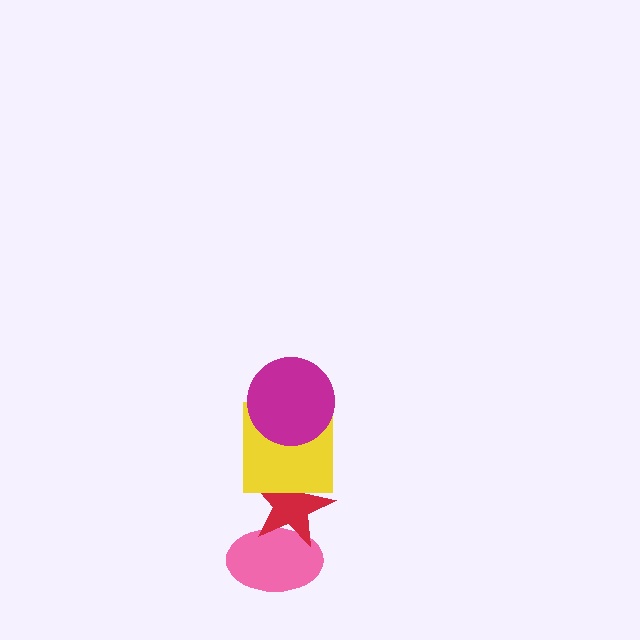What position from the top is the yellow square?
The yellow square is 2nd from the top.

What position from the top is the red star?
The red star is 3rd from the top.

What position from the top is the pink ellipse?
The pink ellipse is 4th from the top.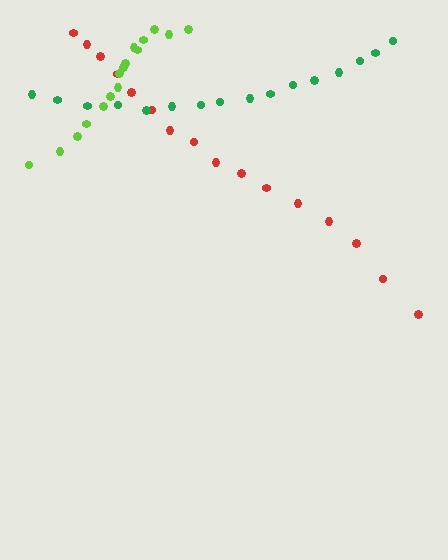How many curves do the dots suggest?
There are 3 distinct paths.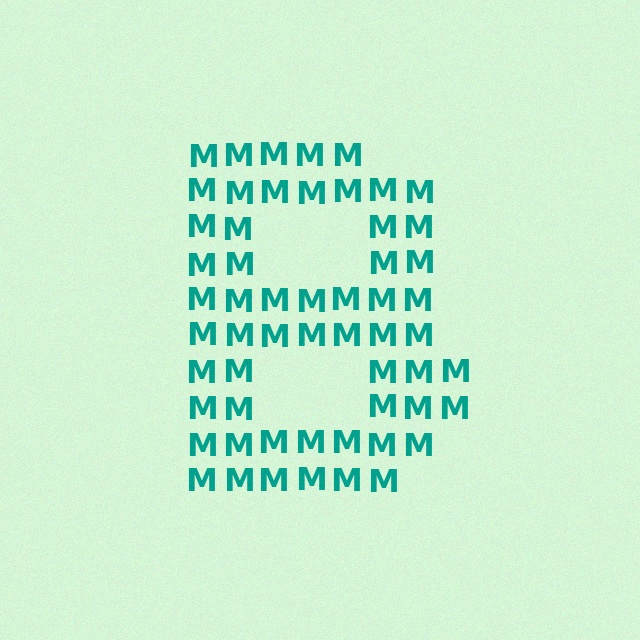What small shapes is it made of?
It is made of small letter M's.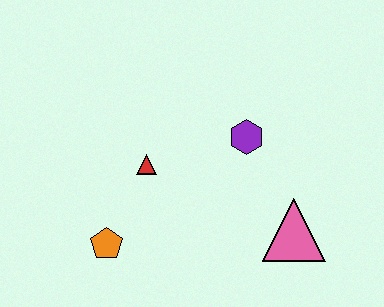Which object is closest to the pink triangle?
The purple hexagon is closest to the pink triangle.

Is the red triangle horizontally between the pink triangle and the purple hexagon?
No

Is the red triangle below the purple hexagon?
Yes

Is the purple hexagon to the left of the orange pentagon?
No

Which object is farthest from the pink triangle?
The orange pentagon is farthest from the pink triangle.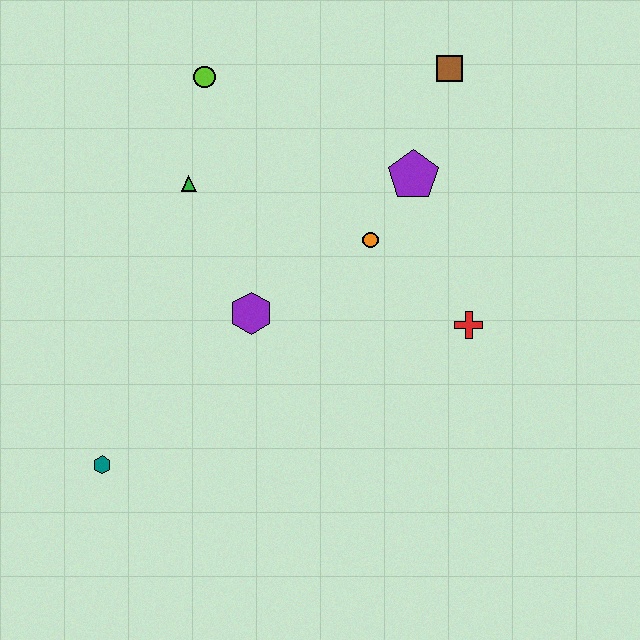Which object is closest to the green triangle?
The lime circle is closest to the green triangle.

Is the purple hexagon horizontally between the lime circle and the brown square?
Yes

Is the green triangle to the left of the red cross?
Yes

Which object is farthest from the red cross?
The teal hexagon is farthest from the red cross.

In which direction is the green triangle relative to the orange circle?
The green triangle is to the left of the orange circle.